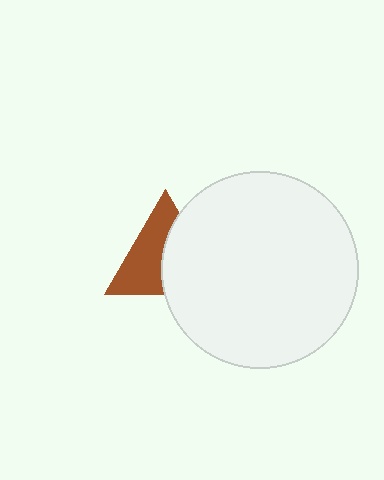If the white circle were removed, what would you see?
You would see the complete brown triangle.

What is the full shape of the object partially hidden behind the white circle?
The partially hidden object is a brown triangle.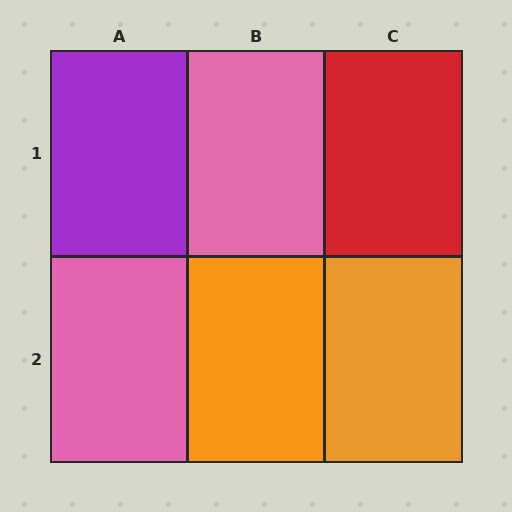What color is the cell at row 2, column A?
Pink.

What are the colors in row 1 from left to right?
Purple, pink, red.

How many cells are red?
1 cell is red.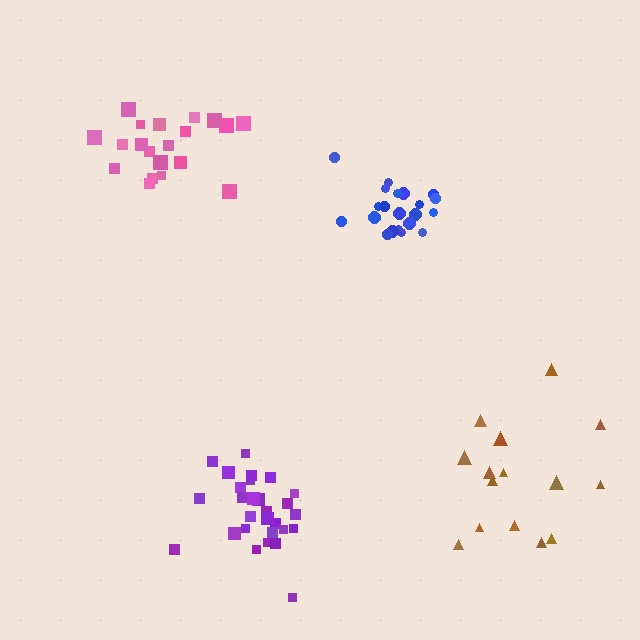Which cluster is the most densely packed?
Blue.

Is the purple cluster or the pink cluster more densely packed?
Purple.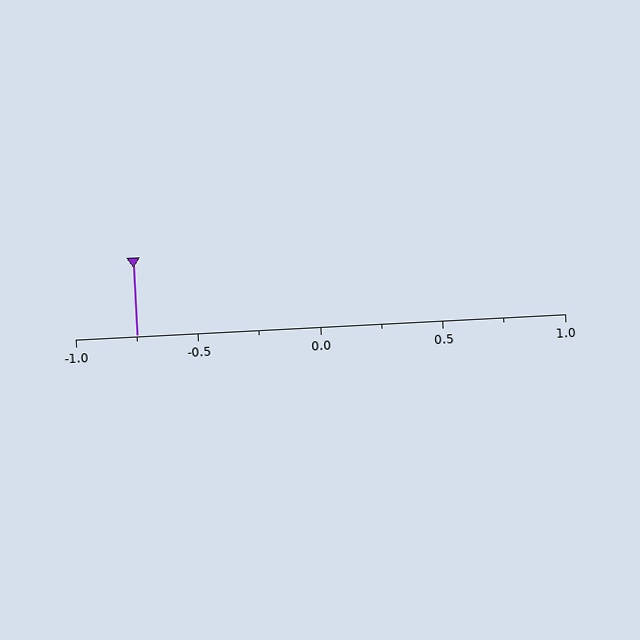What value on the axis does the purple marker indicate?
The marker indicates approximately -0.75.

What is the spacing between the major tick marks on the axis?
The major ticks are spaced 0.5 apart.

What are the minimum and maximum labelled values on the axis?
The axis runs from -1.0 to 1.0.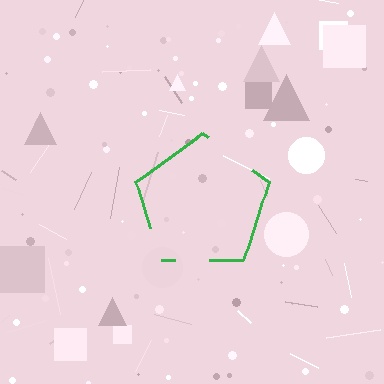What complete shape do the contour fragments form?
The contour fragments form a pentagon.